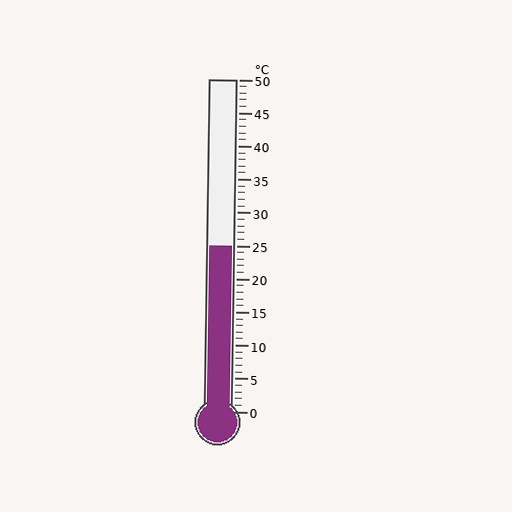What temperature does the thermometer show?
The thermometer shows approximately 25°C.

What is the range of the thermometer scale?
The thermometer scale ranges from 0°C to 50°C.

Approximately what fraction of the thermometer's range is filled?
The thermometer is filled to approximately 50% of its range.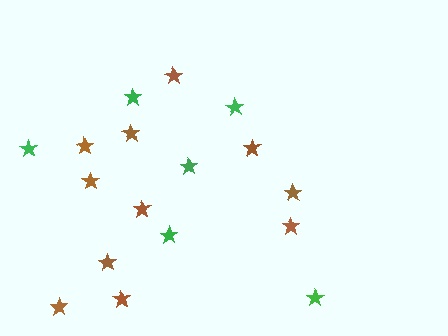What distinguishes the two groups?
There are 2 groups: one group of brown stars (11) and one group of green stars (6).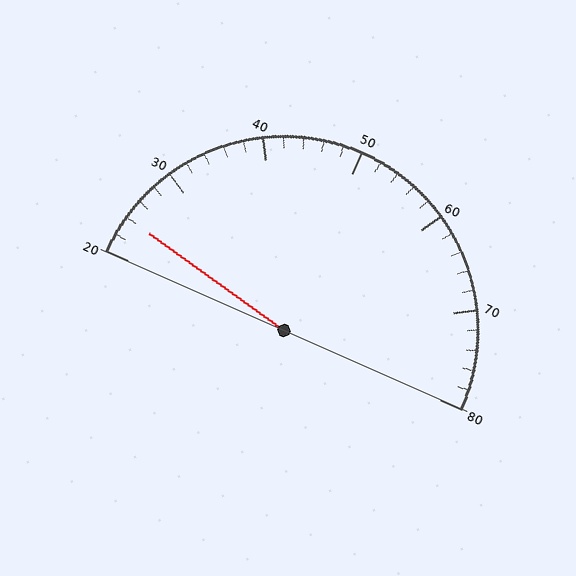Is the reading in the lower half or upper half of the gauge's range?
The reading is in the lower half of the range (20 to 80).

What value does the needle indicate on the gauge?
The needle indicates approximately 24.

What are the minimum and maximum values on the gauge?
The gauge ranges from 20 to 80.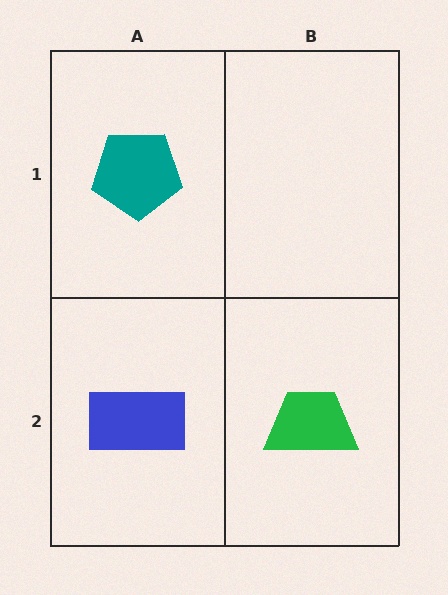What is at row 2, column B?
A green trapezoid.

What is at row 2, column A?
A blue rectangle.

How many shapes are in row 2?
2 shapes.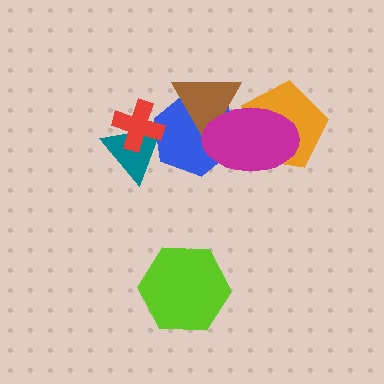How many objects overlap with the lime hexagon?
0 objects overlap with the lime hexagon.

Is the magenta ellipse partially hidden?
No, no other shape covers it.